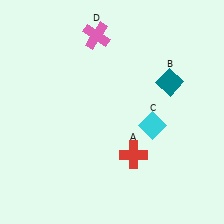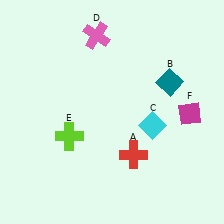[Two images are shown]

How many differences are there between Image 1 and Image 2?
There are 2 differences between the two images.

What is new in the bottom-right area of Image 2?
A magenta diamond (F) was added in the bottom-right area of Image 2.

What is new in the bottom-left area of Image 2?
A lime cross (E) was added in the bottom-left area of Image 2.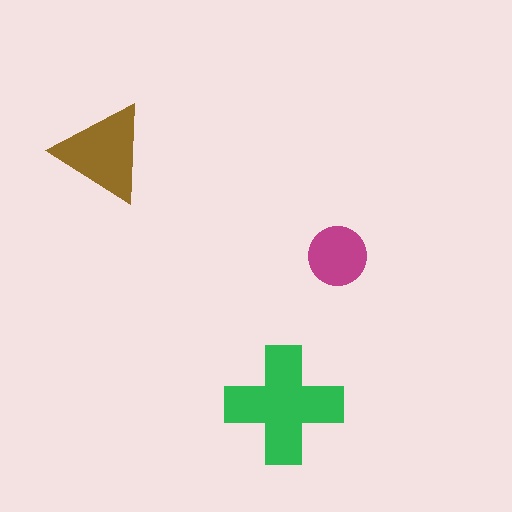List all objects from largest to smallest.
The green cross, the brown triangle, the magenta circle.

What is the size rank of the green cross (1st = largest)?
1st.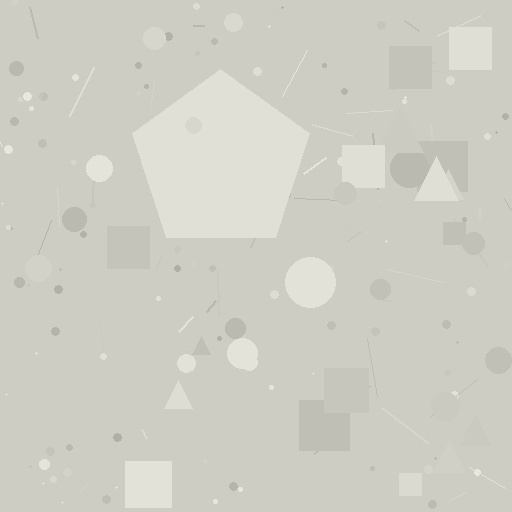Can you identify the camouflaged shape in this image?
The camouflaged shape is a pentagon.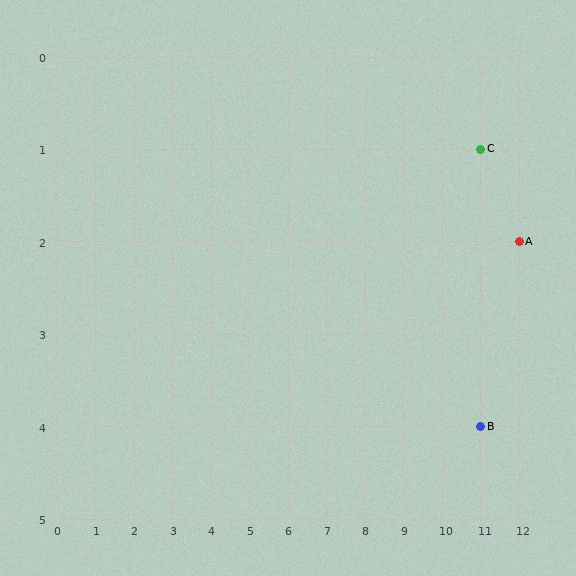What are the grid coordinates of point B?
Point B is at grid coordinates (11, 4).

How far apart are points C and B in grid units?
Points C and B are 3 rows apart.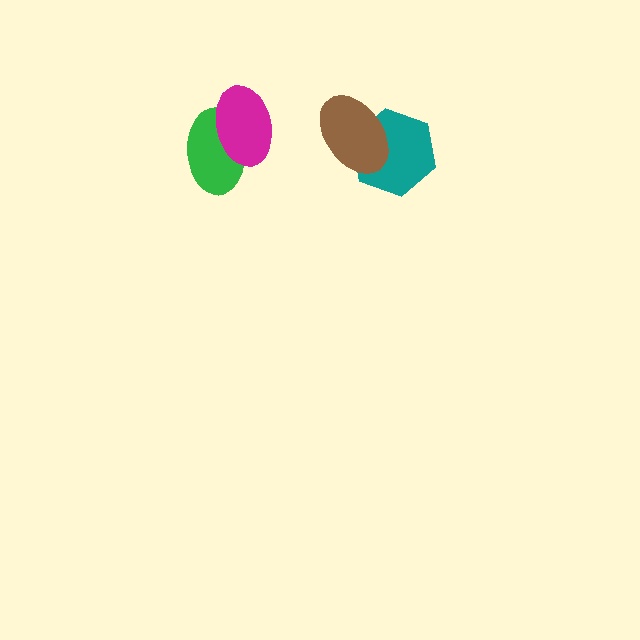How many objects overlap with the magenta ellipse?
1 object overlaps with the magenta ellipse.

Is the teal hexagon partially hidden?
Yes, it is partially covered by another shape.